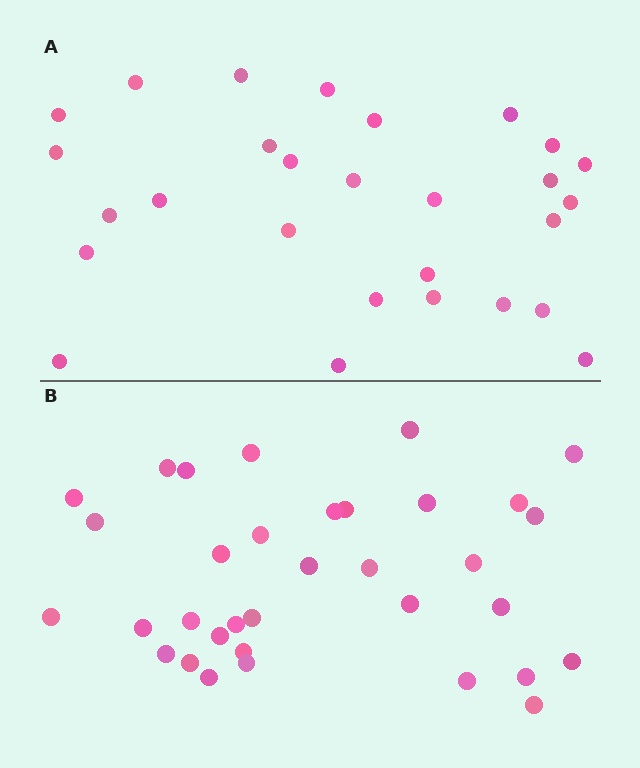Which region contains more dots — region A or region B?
Region B (the bottom region) has more dots.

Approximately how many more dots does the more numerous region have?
Region B has about 6 more dots than region A.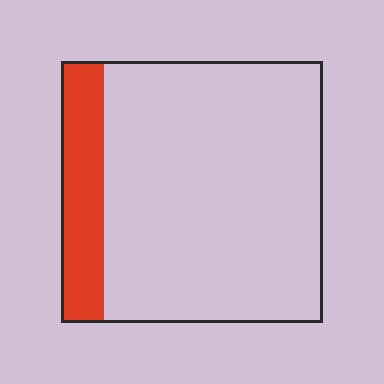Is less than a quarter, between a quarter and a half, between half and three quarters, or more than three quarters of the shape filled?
Less than a quarter.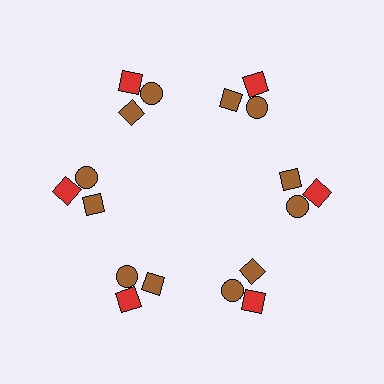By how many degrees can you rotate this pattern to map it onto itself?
The pattern maps onto itself every 60 degrees of rotation.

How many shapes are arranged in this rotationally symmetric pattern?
There are 18 shapes, arranged in 6 groups of 3.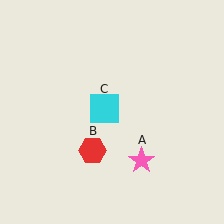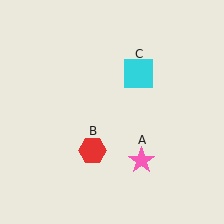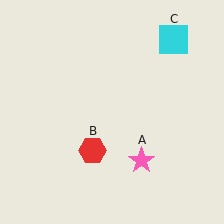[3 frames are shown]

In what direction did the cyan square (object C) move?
The cyan square (object C) moved up and to the right.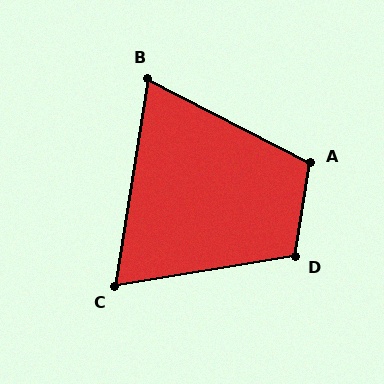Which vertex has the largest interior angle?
A, at approximately 108 degrees.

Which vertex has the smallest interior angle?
C, at approximately 72 degrees.